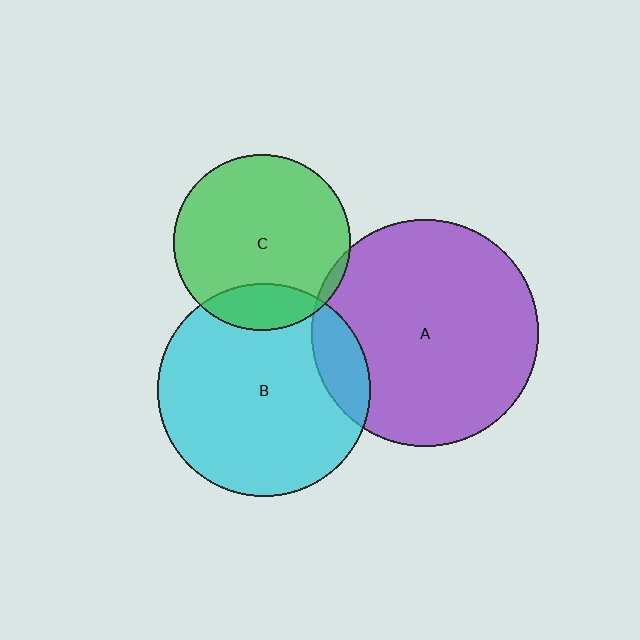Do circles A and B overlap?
Yes.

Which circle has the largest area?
Circle A (purple).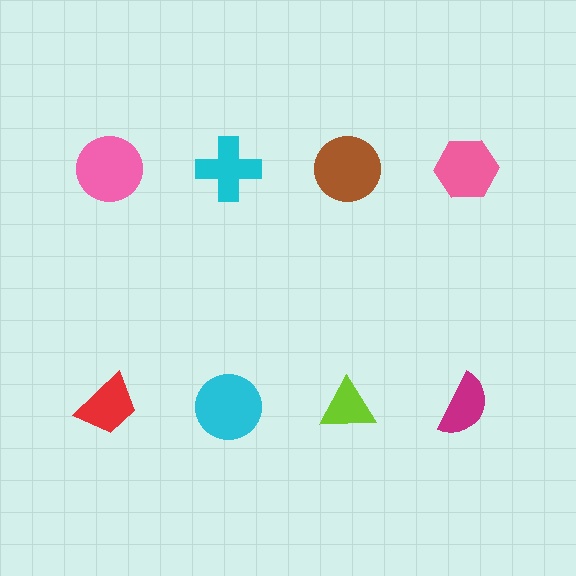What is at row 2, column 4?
A magenta semicircle.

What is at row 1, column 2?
A cyan cross.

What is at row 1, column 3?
A brown circle.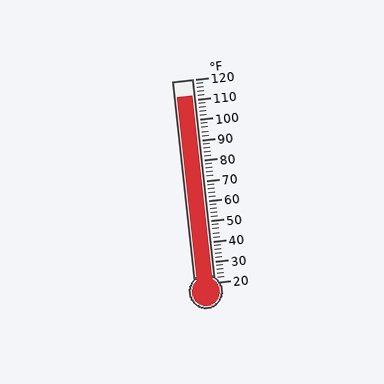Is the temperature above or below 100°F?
The temperature is above 100°F.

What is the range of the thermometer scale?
The thermometer scale ranges from 20°F to 120°F.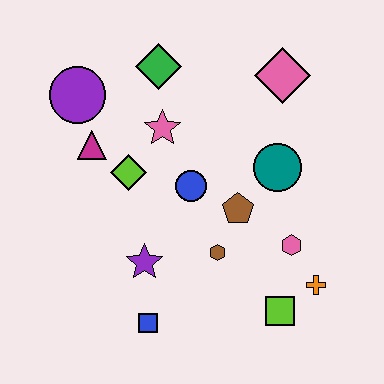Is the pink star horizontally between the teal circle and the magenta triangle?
Yes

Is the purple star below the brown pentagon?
Yes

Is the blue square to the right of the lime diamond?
Yes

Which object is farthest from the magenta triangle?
The orange cross is farthest from the magenta triangle.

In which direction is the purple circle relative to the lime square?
The purple circle is above the lime square.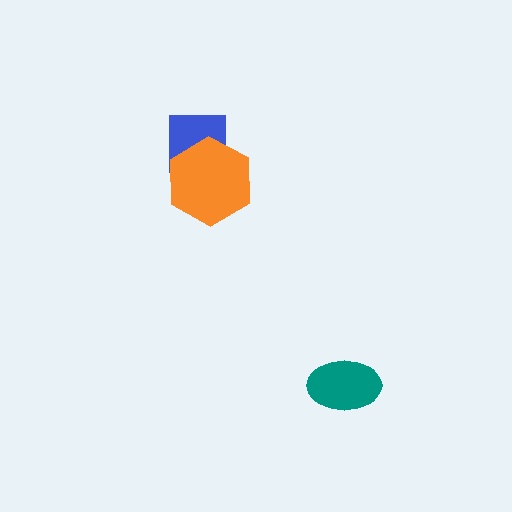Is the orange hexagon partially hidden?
No, no other shape covers it.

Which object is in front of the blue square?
The orange hexagon is in front of the blue square.